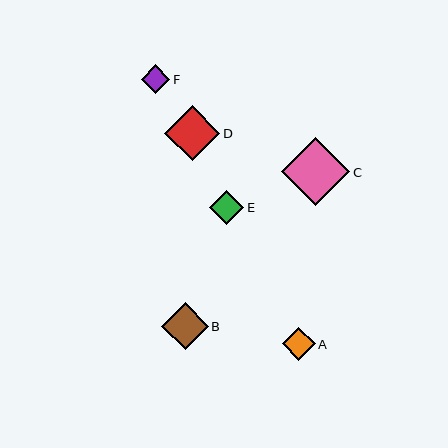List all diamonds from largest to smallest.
From largest to smallest: C, D, B, E, A, F.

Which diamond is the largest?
Diamond C is the largest with a size of approximately 68 pixels.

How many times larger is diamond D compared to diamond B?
Diamond D is approximately 1.2 times the size of diamond B.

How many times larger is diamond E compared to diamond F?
Diamond E is approximately 1.2 times the size of diamond F.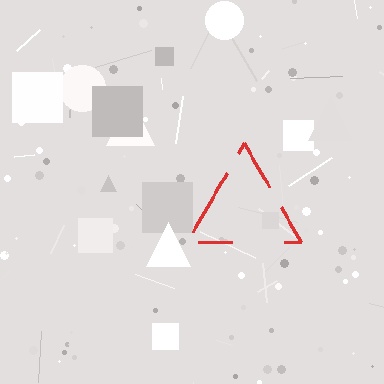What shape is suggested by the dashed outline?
The dashed outline suggests a triangle.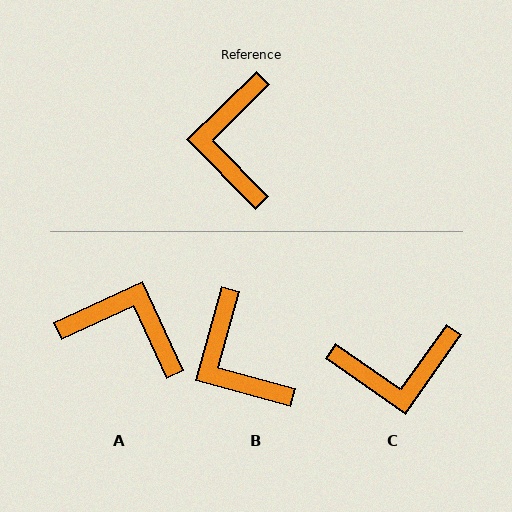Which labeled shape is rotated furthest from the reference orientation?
A, about 109 degrees away.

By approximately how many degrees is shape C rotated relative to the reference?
Approximately 101 degrees counter-clockwise.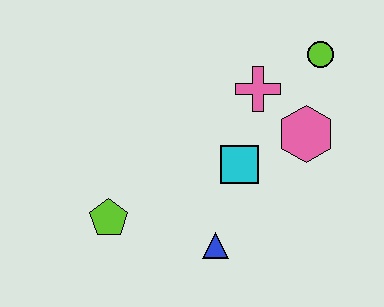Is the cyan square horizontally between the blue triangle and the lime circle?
Yes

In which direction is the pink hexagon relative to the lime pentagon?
The pink hexagon is to the right of the lime pentagon.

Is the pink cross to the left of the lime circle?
Yes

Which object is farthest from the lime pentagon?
The lime circle is farthest from the lime pentagon.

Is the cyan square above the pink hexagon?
No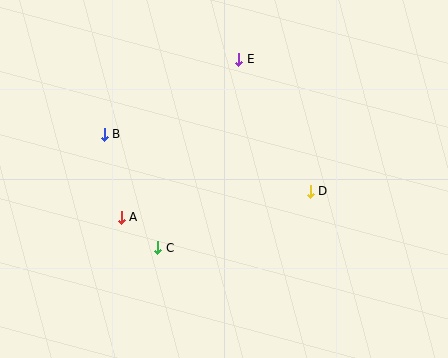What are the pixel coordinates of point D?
Point D is at (310, 191).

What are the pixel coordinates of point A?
Point A is at (121, 217).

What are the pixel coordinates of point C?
Point C is at (158, 248).